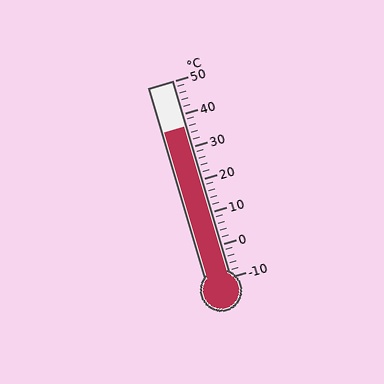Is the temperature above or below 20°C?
The temperature is above 20°C.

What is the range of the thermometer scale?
The thermometer scale ranges from -10°C to 50°C.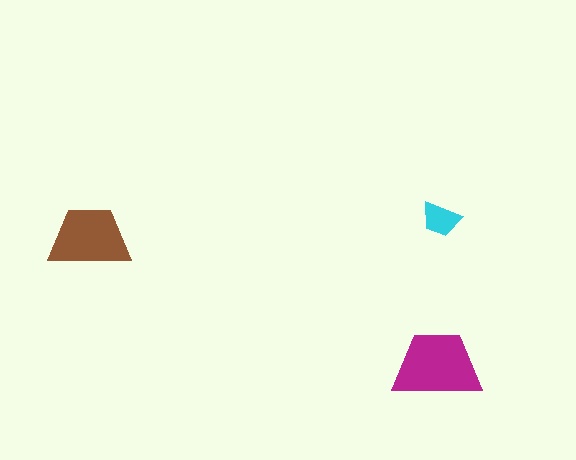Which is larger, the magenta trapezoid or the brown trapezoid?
The magenta one.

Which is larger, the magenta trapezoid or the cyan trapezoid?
The magenta one.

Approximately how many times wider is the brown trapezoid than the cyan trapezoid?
About 2 times wider.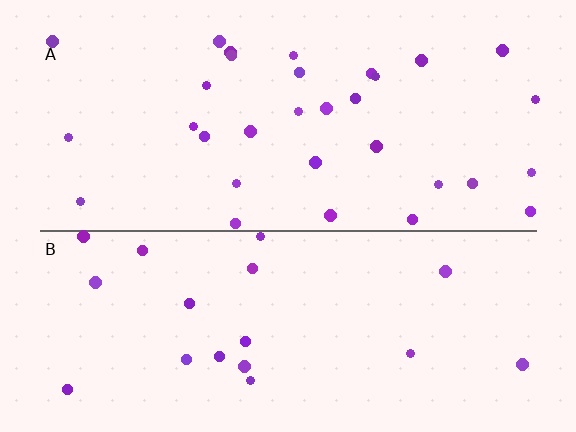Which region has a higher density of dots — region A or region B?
A (the top).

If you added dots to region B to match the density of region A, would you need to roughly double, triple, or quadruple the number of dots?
Approximately double.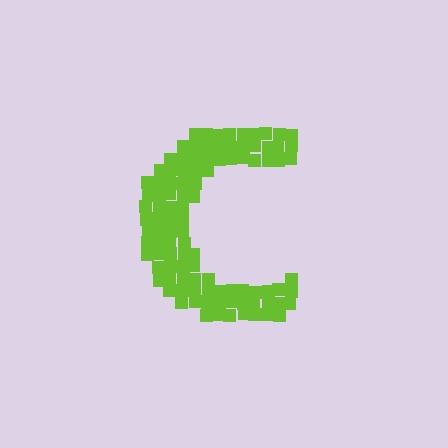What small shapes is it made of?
It is made of small squares.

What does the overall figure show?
The overall figure shows the letter C.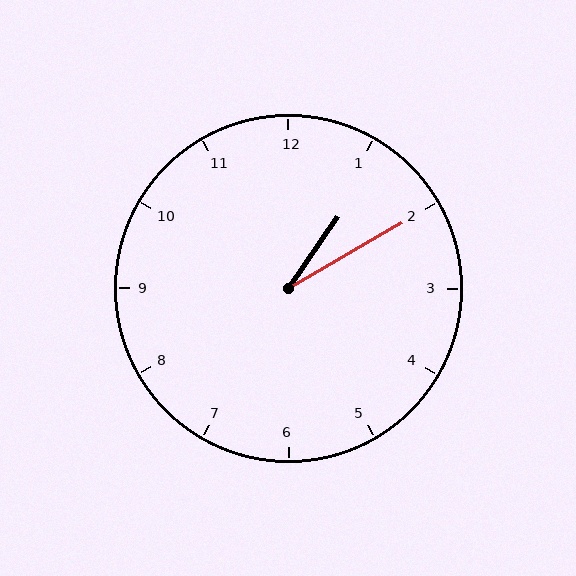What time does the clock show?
1:10.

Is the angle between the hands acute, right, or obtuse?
It is acute.